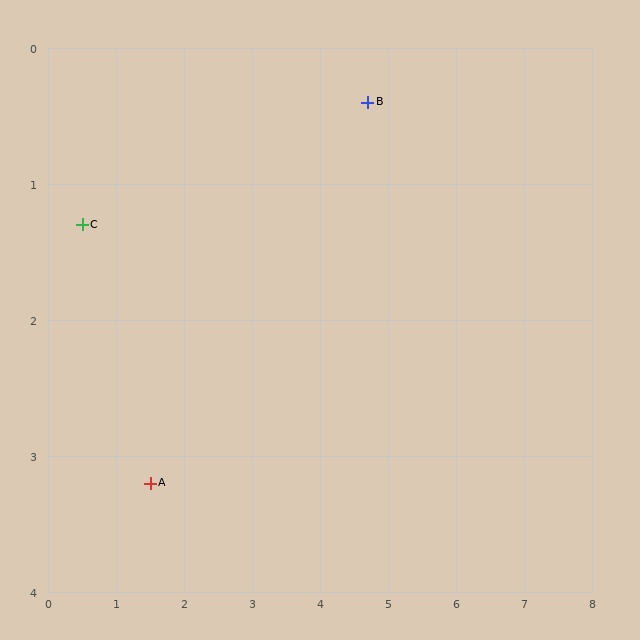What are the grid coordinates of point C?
Point C is at approximately (0.5, 1.3).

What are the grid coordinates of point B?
Point B is at approximately (4.7, 0.4).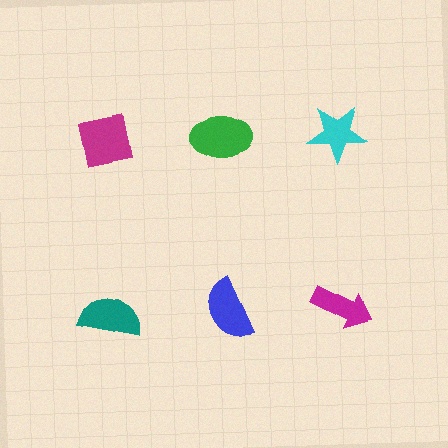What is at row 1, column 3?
A cyan star.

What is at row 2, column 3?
A magenta arrow.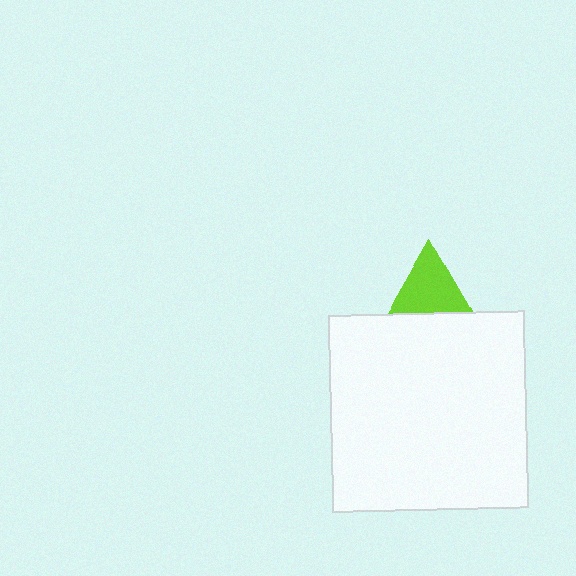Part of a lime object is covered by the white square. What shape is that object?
It is a triangle.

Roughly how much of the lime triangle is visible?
A small part of it is visible (roughly 42%).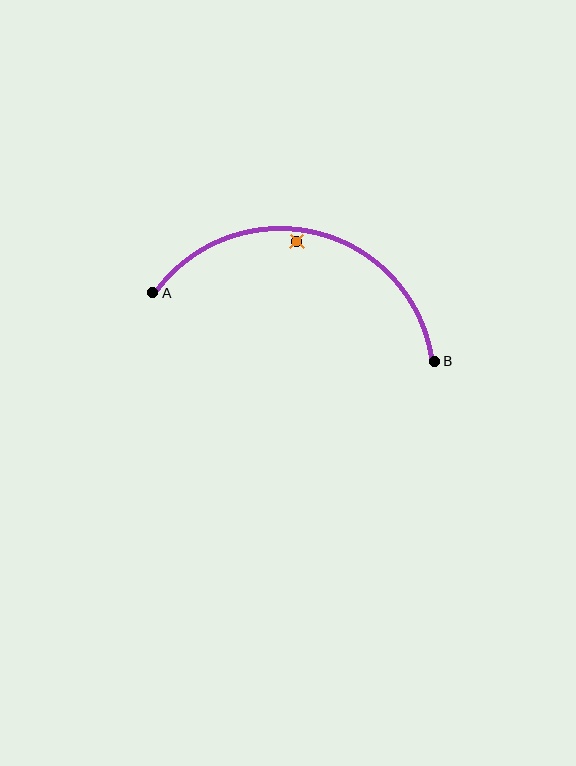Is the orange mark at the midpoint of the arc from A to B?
No — the orange mark does not lie on the arc at all. It sits slightly inside the curve.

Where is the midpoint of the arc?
The arc midpoint is the point on the curve farthest from the straight line joining A and B. It sits above that line.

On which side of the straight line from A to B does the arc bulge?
The arc bulges above the straight line connecting A and B.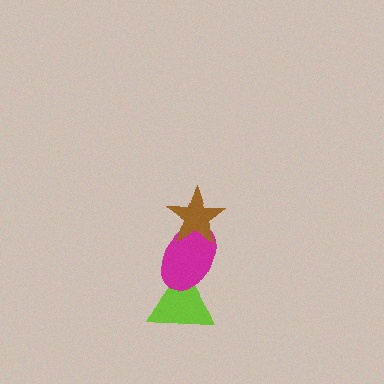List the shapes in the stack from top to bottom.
From top to bottom: the brown star, the magenta ellipse, the lime triangle.